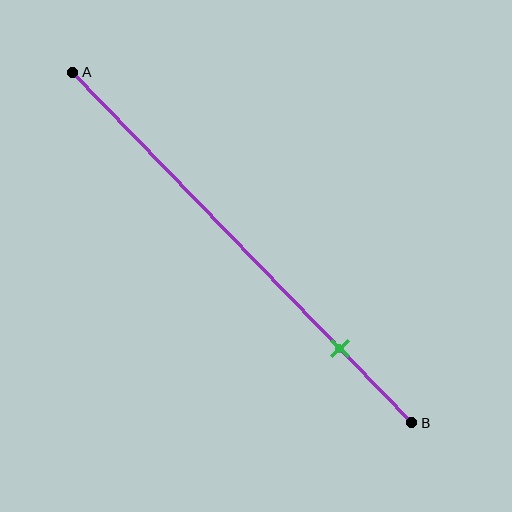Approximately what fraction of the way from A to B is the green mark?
The green mark is approximately 80% of the way from A to B.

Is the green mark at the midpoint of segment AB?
No, the mark is at about 80% from A, not at the 50% midpoint.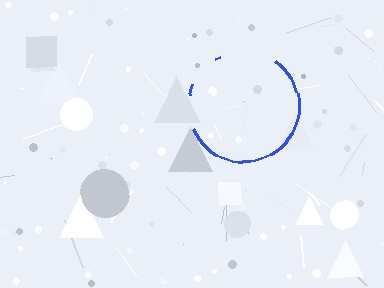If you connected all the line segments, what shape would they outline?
They would outline a circle.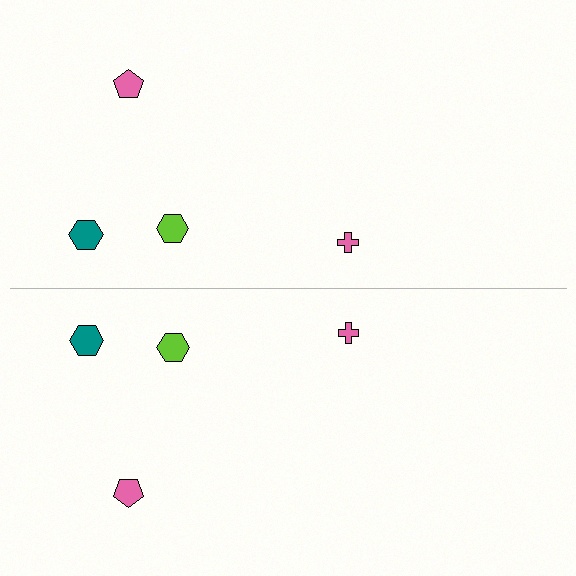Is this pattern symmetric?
Yes, this pattern has bilateral (reflection) symmetry.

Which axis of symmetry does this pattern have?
The pattern has a horizontal axis of symmetry running through the center of the image.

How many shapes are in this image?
There are 8 shapes in this image.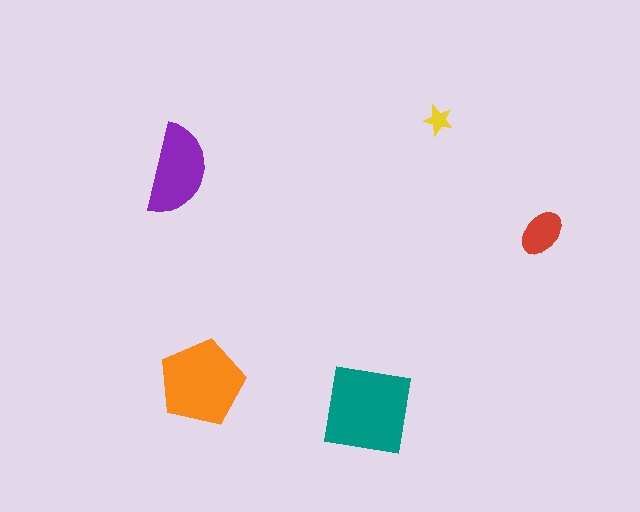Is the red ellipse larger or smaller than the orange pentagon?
Smaller.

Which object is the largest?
The teal square.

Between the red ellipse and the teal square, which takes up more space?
The teal square.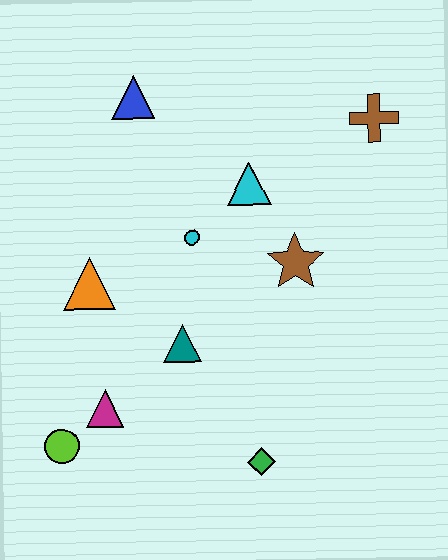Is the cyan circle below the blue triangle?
Yes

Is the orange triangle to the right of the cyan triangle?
No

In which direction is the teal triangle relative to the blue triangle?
The teal triangle is below the blue triangle.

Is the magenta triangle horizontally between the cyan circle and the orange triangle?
Yes